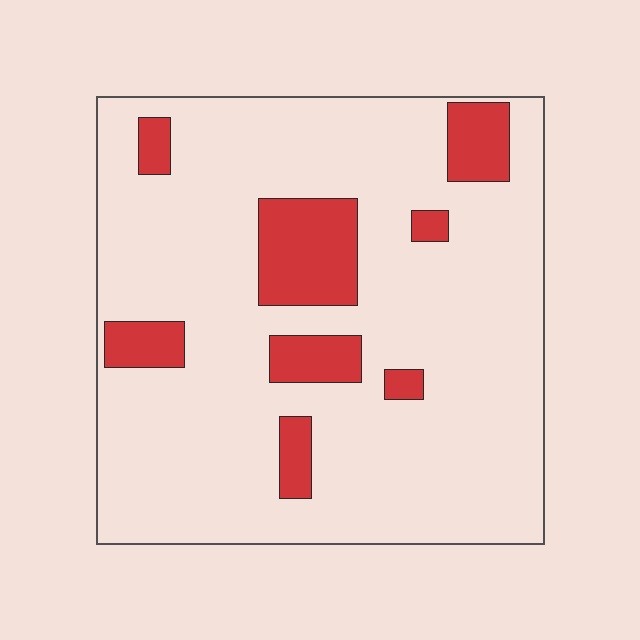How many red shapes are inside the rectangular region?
8.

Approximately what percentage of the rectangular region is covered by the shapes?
Approximately 15%.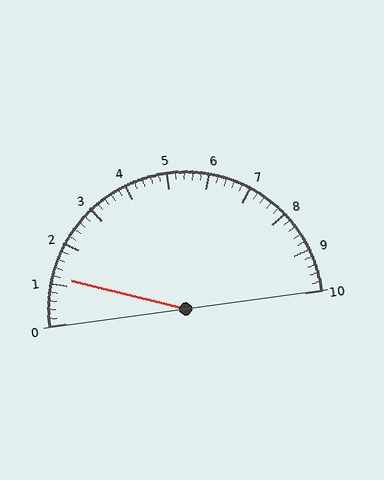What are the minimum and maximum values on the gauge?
The gauge ranges from 0 to 10.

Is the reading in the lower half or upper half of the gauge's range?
The reading is in the lower half of the range (0 to 10).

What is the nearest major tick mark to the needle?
The nearest major tick mark is 1.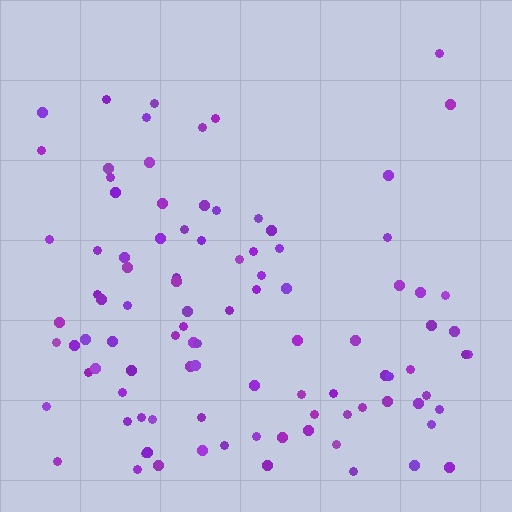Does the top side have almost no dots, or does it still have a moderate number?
Still a moderate number, just noticeably fewer than the bottom.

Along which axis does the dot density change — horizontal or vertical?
Vertical.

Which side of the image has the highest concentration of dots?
The bottom.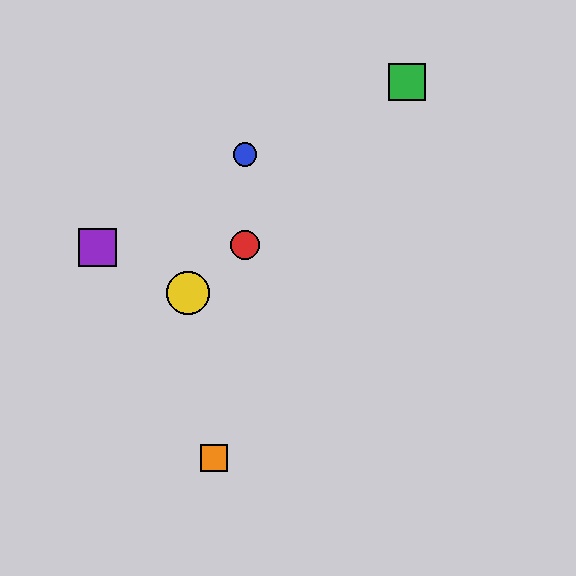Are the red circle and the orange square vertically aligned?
No, the red circle is at x≈245 and the orange square is at x≈214.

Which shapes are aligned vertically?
The red circle, the blue circle are aligned vertically.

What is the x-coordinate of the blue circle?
The blue circle is at x≈245.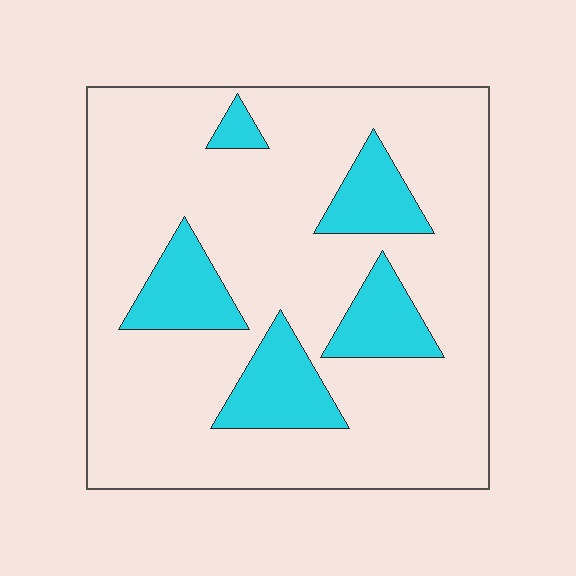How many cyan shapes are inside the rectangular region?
5.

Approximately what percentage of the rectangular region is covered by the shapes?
Approximately 20%.